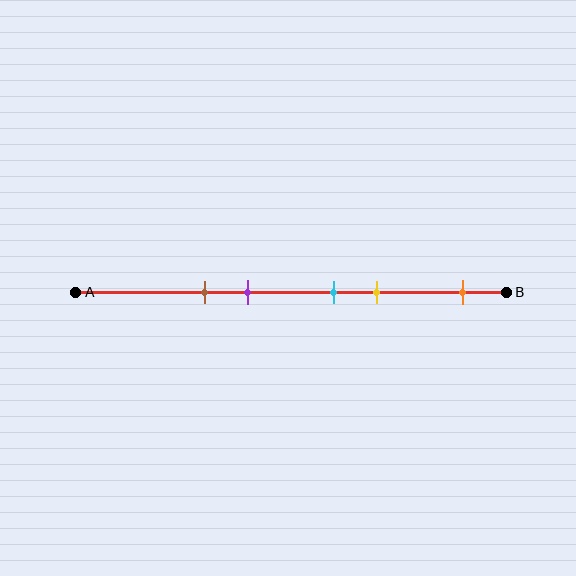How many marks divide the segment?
There are 5 marks dividing the segment.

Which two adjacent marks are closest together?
The cyan and yellow marks are the closest adjacent pair.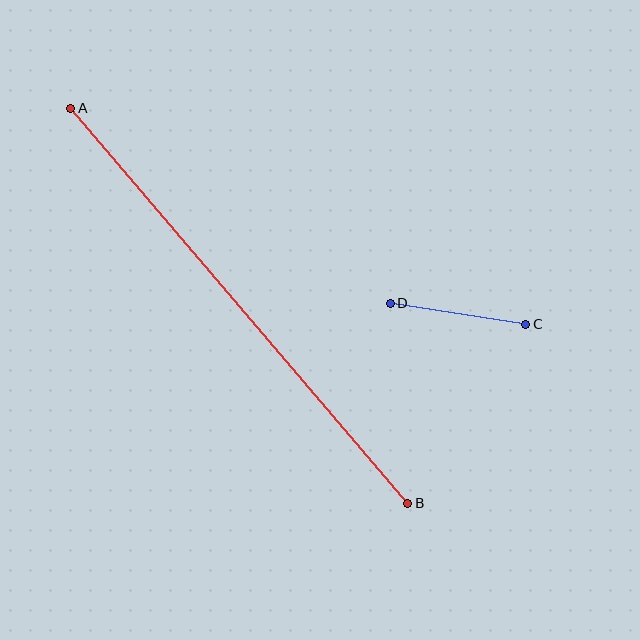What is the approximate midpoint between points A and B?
The midpoint is at approximately (239, 306) pixels.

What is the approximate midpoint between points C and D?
The midpoint is at approximately (458, 314) pixels.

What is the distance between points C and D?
The distance is approximately 138 pixels.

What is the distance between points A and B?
The distance is approximately 519 pixels.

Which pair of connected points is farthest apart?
Points A and B are farthest apart.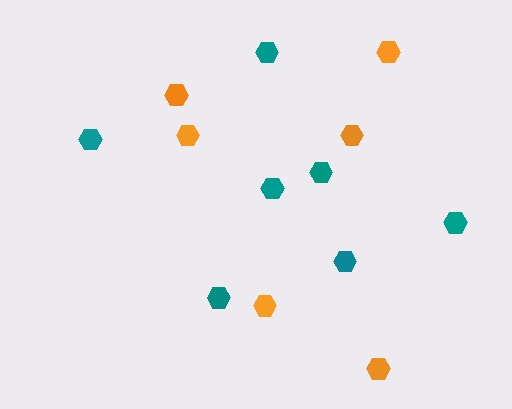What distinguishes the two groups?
There are 2 groups: one group of orange hexagons (6) and one group of teal hexagons (7).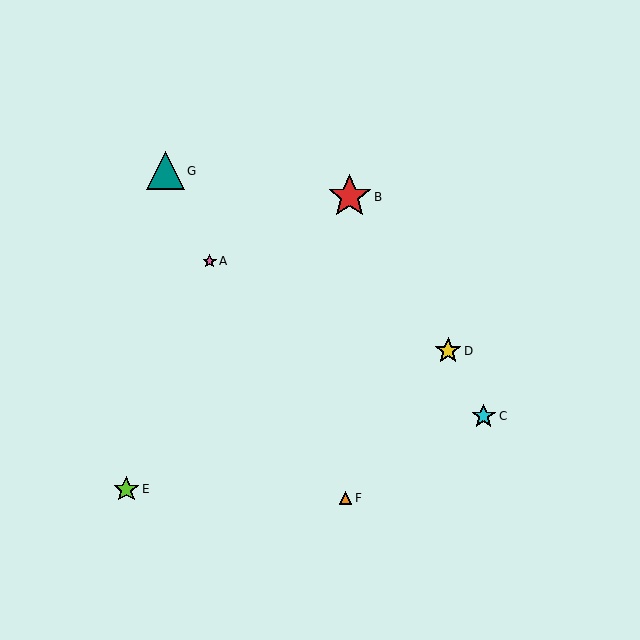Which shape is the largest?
The red star (labeled B) is the largest.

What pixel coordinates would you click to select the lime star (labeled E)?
Click at (126, 489) to select the lime star E.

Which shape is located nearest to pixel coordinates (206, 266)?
The pink star (labeled A) at (210, 261) is nearest to that location.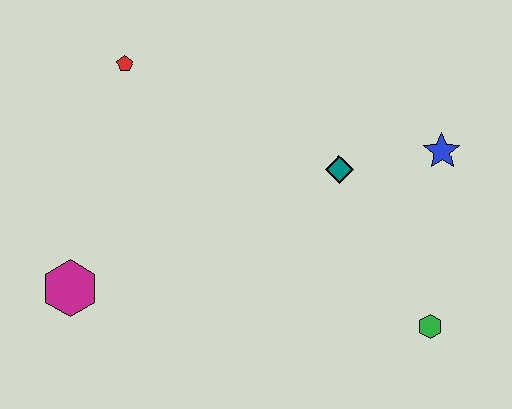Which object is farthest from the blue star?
The magenta hexagon is farthest from the blue star.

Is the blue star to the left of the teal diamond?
No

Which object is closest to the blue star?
The teal diamond is closest to the blue star.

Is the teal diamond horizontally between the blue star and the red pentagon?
Yes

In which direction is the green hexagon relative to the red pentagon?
The green hexagon is to the right of the red pentagon.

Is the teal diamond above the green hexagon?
Yes